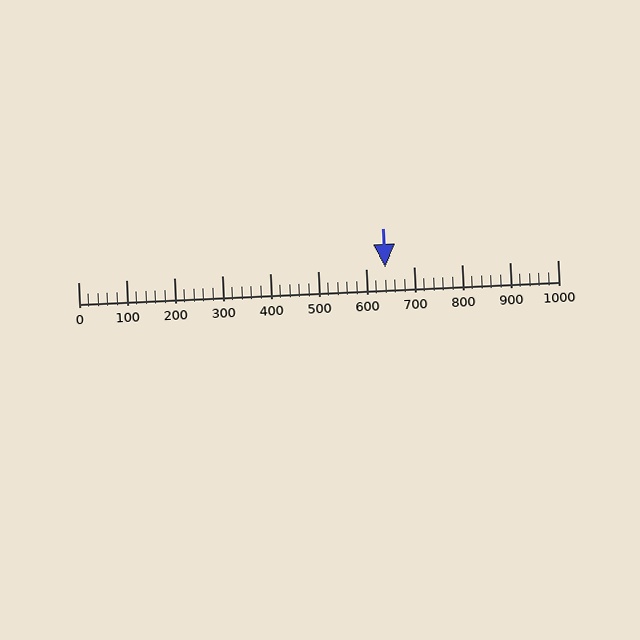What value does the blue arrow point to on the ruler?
The blue arrow points to approximately 640.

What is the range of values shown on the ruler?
The ruler shows values from 0 to 1000.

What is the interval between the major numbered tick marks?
The major tick marks are spaced 100 units apart.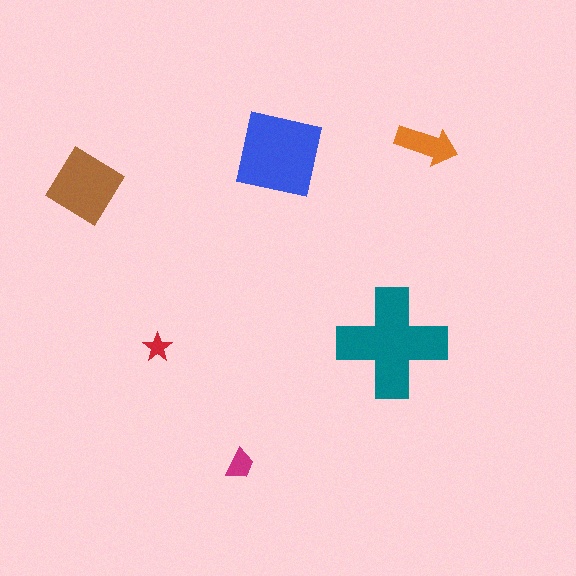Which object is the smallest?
The red star.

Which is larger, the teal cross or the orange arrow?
The teal cross.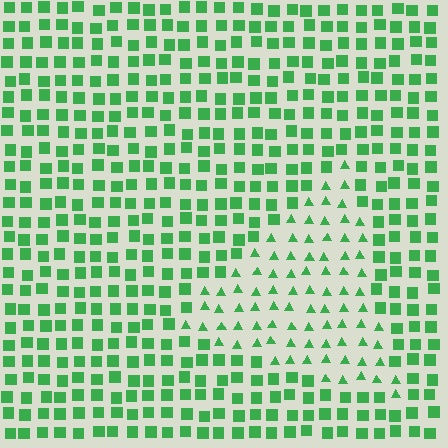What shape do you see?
I see a triangle.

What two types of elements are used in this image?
The image uses triangles inside the triangle region and squares outside it.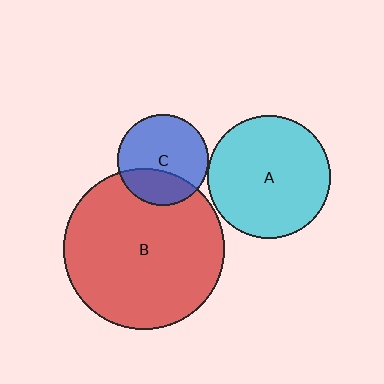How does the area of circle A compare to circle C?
Approximately 1.8 times.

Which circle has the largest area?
Circle B (red).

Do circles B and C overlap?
Yes.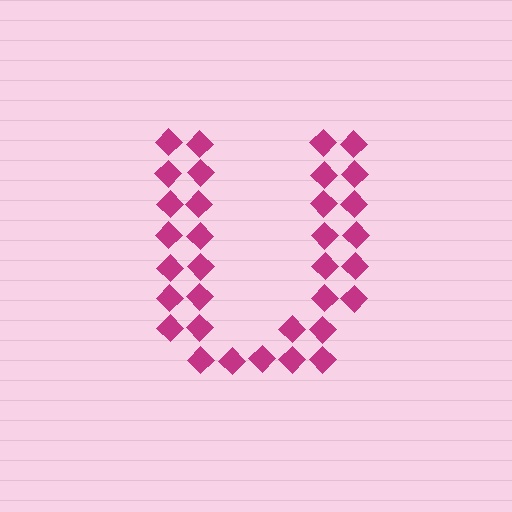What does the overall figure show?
The overall figure shows the letter U.